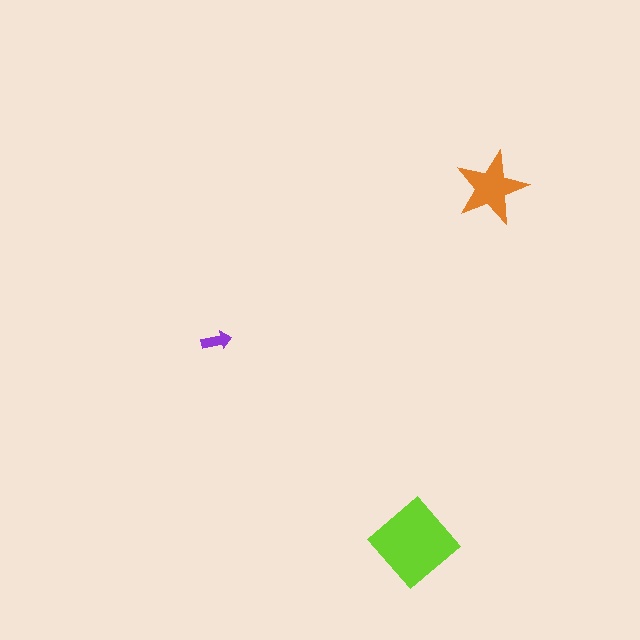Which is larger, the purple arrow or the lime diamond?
The lime diamond.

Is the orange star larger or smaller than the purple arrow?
Larger.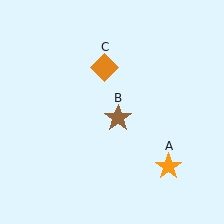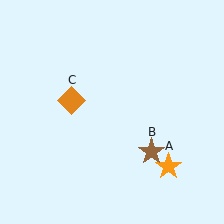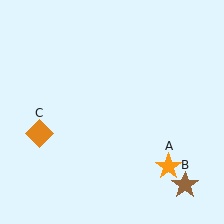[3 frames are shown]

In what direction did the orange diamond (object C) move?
The orange diamond (object C) moved down and to the left.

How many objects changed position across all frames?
2 objects changed position: brown star (object B), orange diamond (object C).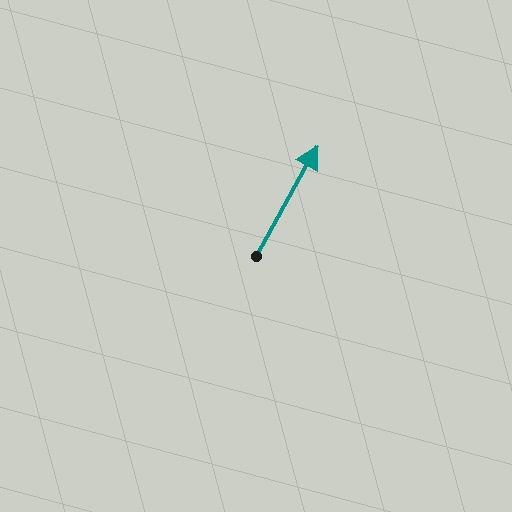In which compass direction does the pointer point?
Northeast.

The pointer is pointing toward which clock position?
Roughly 1 o'clock.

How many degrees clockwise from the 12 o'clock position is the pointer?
Approximately 29 degrees.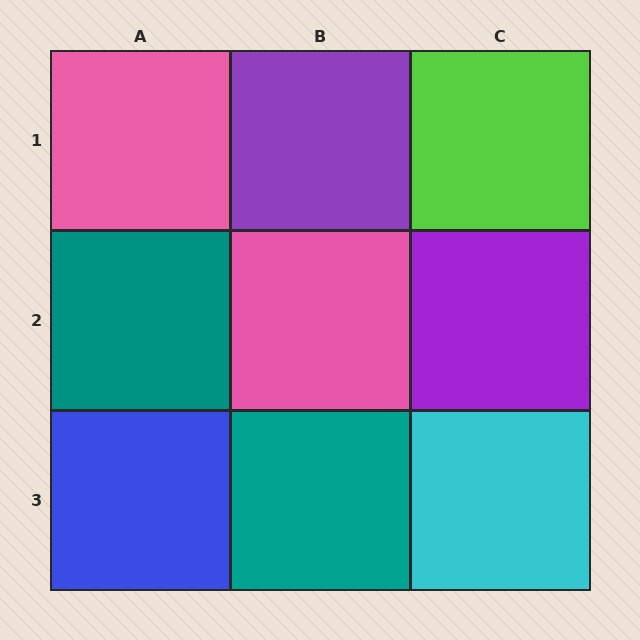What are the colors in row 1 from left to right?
Pink, purple, lime.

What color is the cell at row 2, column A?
Teal.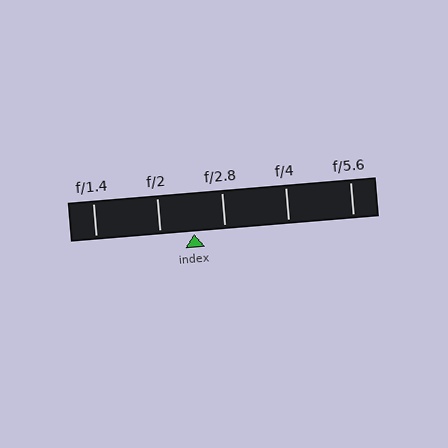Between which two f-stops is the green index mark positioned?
The index mark is between f/2 and f/2.8.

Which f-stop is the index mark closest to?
The index mark is closest to f/2.8.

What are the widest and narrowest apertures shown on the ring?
The widest aperture shown is f/1.4 and the narrowest is f/5.6.